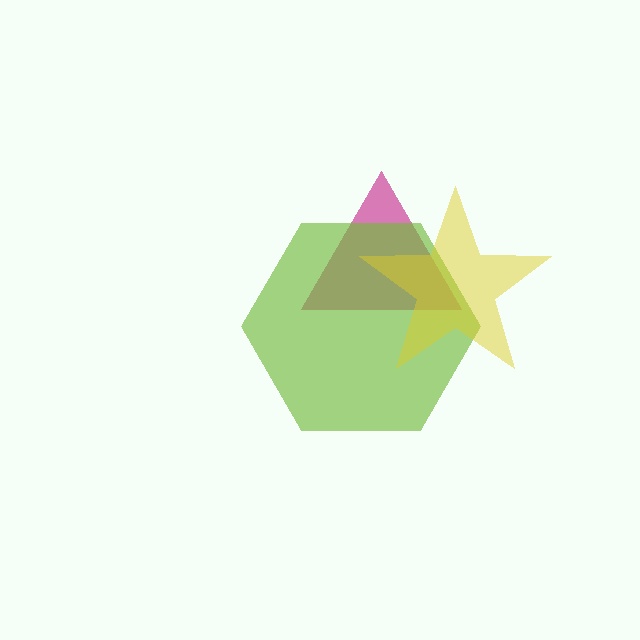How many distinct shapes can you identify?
There are 3 distinct shapes: a magenta triangle, a lime hexagon, a yellow star.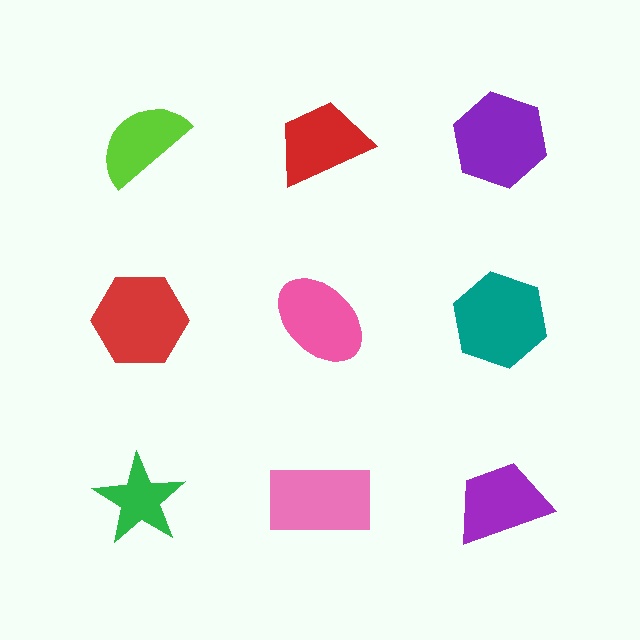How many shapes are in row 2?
3 shapes.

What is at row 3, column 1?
A green star.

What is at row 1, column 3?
A purple hexagon.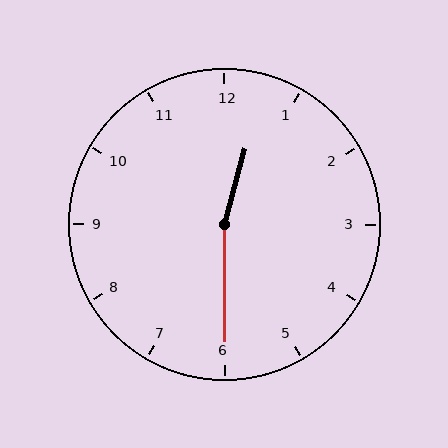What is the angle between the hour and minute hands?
Approximately 165 degrees.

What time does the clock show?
12:30.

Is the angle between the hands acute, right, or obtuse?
It is obtuse.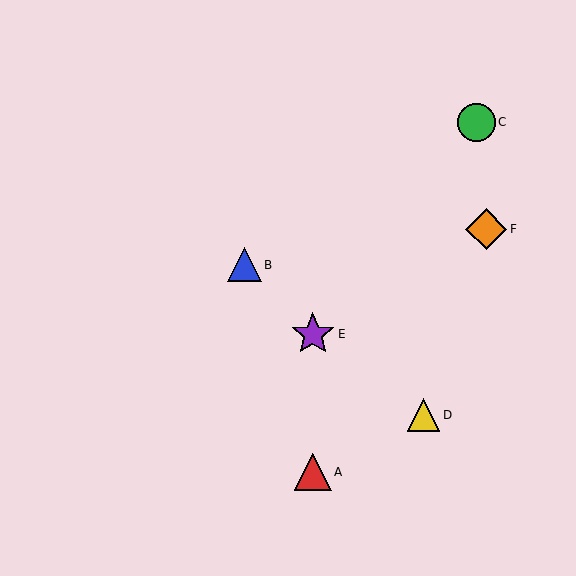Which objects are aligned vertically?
Objects A, E are aligned vertically.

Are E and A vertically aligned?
Yes, both are at x≈313.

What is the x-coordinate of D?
Object D is at x≈423.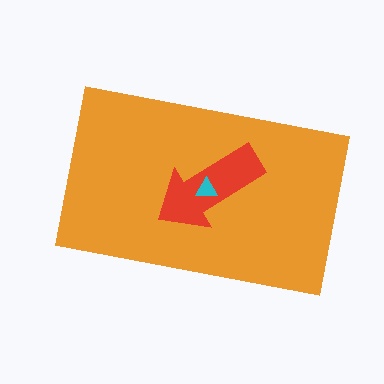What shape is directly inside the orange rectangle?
The red arrow.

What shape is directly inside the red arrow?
The cyan triangle.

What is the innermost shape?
The cyan triangle.